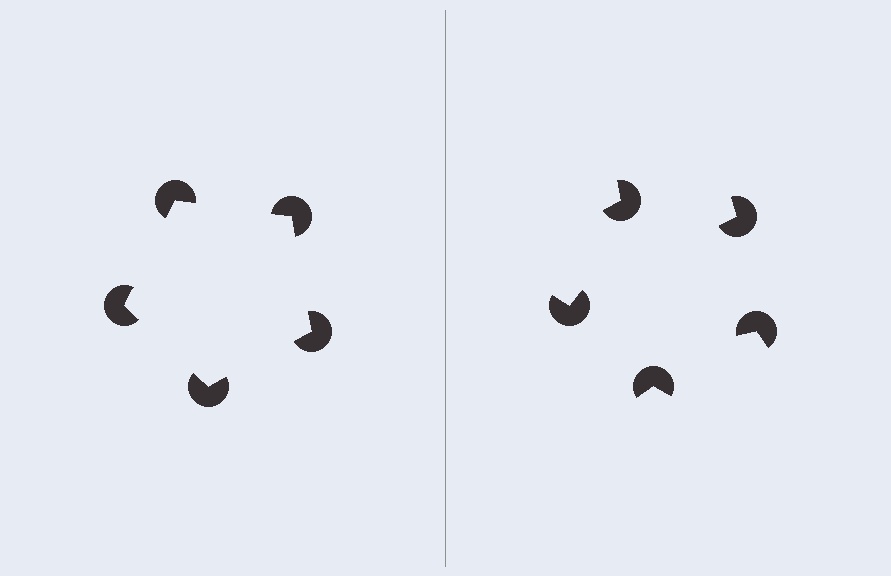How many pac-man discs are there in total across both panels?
10 — 5 on each side.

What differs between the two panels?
The pac-man discs are positioned identically on both sides; only the wedge orientations differ. On the left they align to a pentagon; on the right they are misaligned.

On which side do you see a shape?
An illusory pentagon appears on the left side. On the right side the wedge cuts are rotated, so no coherent shape forms.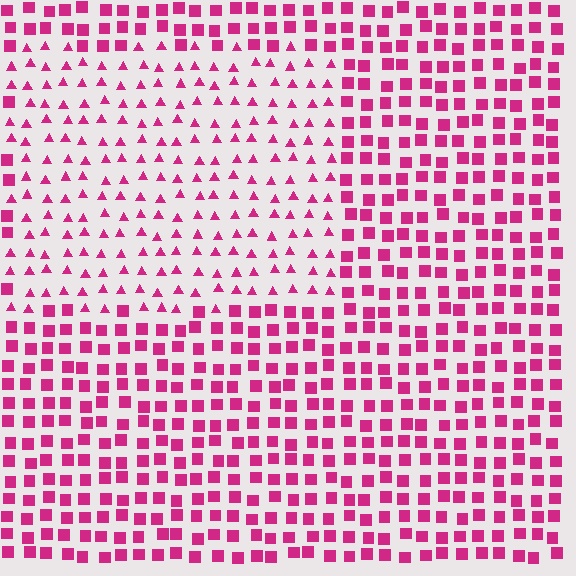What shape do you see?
I see a rectangle.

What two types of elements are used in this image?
The image uses triangles inside the rectangle region and squares outside it.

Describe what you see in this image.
The image is filled with small magenta elements arranged in a uniform grid. A rectangle-shaped region contains triangles, while the surrounding area contains squares. The boundary is defined purely by the change in element shape.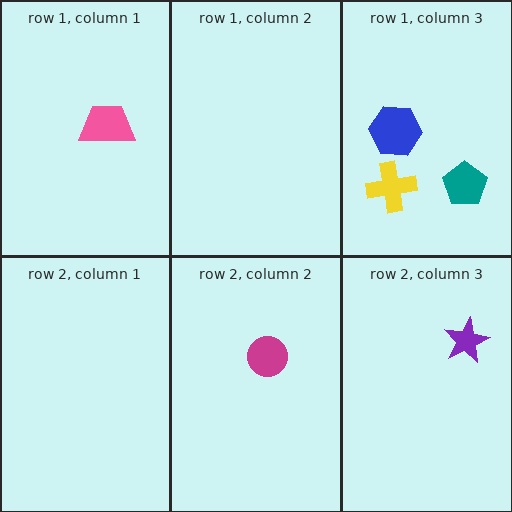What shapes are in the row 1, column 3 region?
The teal pentagon, the yellow cross, the blue hexagon.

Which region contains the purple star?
The row 2, column 3 region.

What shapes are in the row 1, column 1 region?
The pink trapezoid.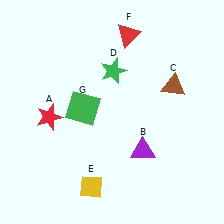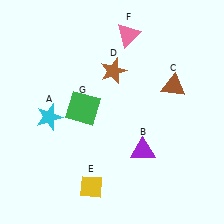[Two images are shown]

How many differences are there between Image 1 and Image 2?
There are 3 differences between the two images.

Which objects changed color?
A changed from red to cyan. D changed from green to brown. F changed from red to pink.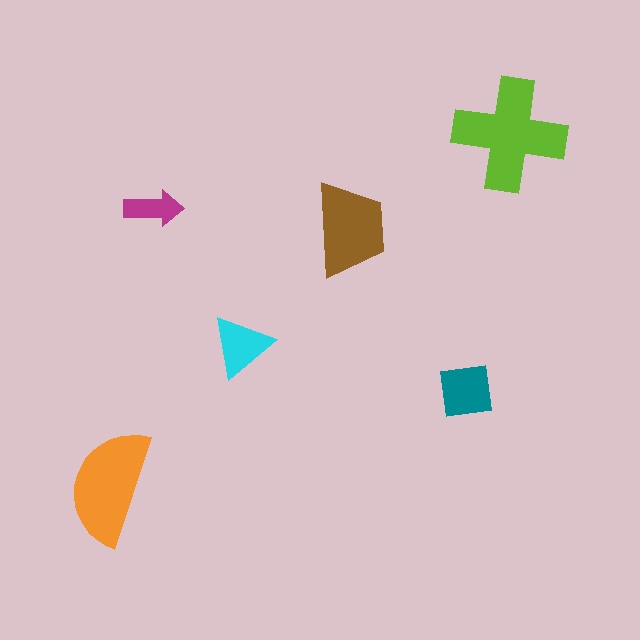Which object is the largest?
The lime cross.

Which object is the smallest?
The magenta arrow.